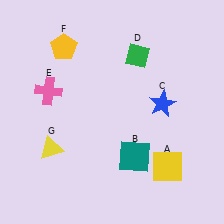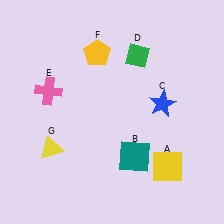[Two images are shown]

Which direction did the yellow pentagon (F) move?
The yellow pentagon (F) moved right.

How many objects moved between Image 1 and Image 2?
1 object moved between the two images.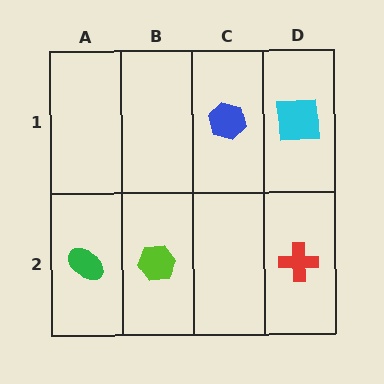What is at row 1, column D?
A cyan square.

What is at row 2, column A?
A green ellipse.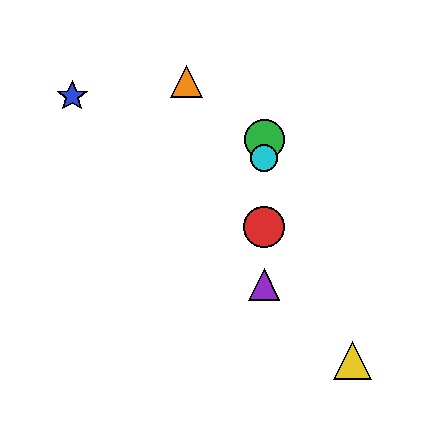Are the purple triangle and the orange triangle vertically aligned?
No, the purple triangle is at x≈264 and the orange triangle is at x≈186.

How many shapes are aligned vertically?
4 shapes (the red circle, the green circle, the purple triangle, the cyan circle) are aligned vertically.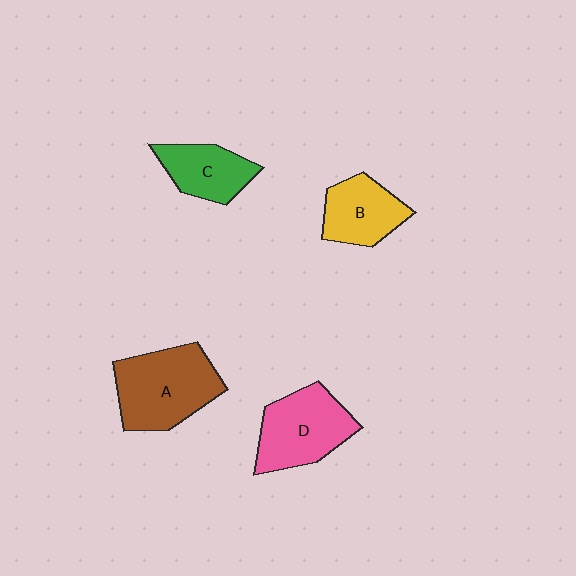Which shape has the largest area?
Shape A (brown).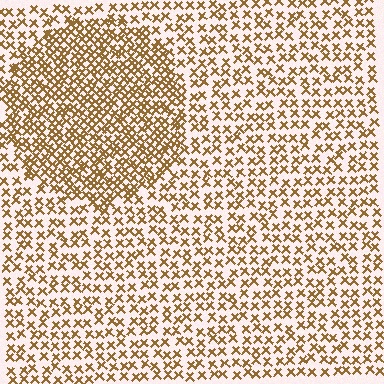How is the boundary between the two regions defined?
The boundary is defined by a change in element density (approximately 1.9x ratio). All elements are the same color, size, and shape.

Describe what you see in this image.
The image contains small brown elements arranged at two different densities. A circle-shaped region is visible where the elements are more densely packed than the surrounding area.